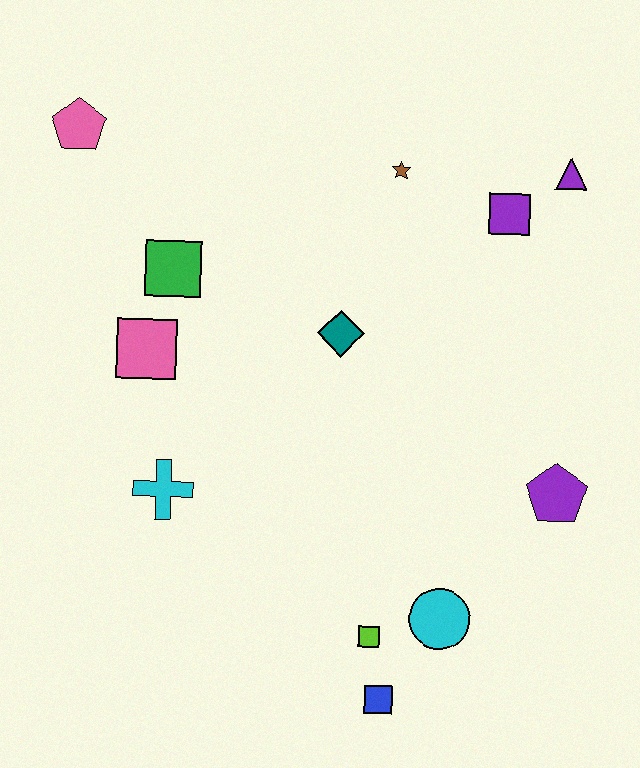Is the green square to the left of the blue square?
Yes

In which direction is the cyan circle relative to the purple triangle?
The cyan circle is below the purple triangle.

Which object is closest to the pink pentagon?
The green square is closest to the pink pentagon.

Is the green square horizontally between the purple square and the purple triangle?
No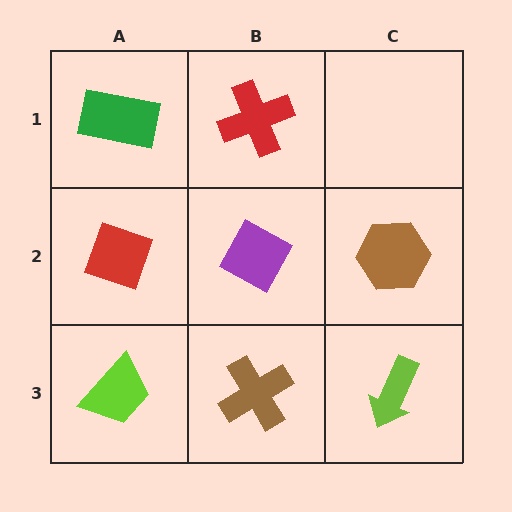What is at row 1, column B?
A red cross.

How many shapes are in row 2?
3 shapes.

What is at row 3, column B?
A brown cross.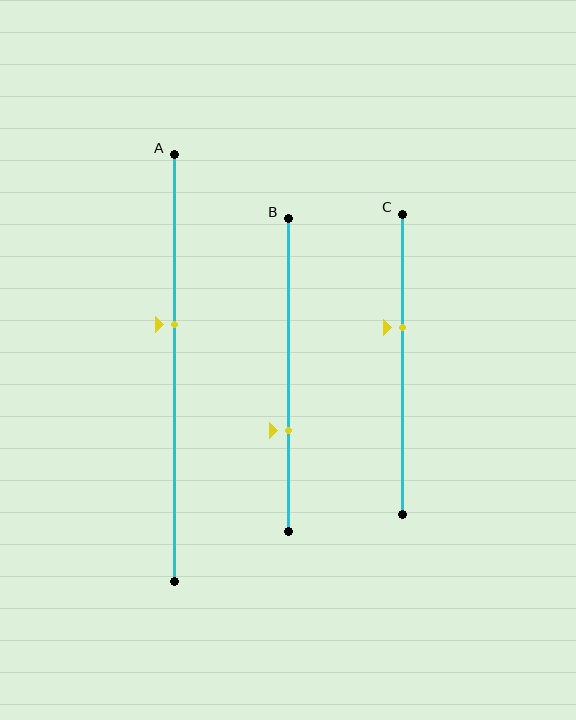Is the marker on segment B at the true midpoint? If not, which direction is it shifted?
No, the marker on segment B is shifted downward by about 18% of the segment length.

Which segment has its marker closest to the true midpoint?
Segment A has its marker closest to the true midpoint.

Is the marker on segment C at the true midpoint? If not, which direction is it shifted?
No, the marker on segment C is shifted upward by about 12% of the segment length.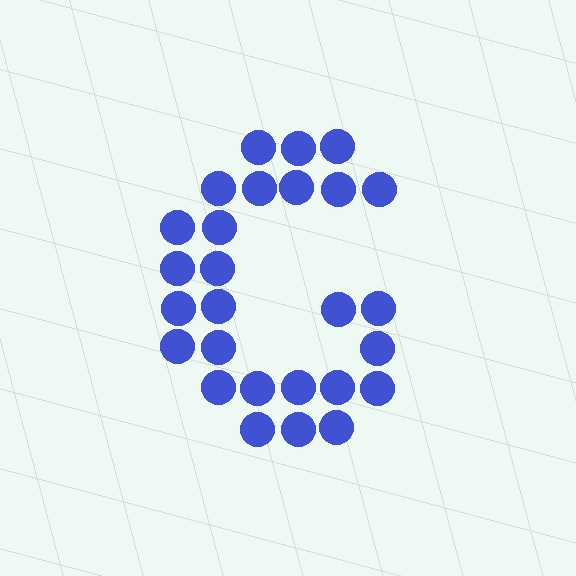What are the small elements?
The small elements are circles.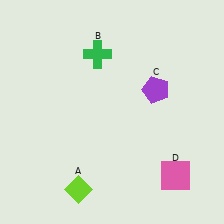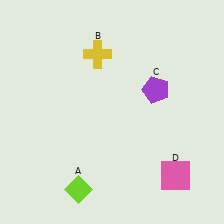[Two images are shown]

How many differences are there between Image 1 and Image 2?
There is 1 difference between the two images.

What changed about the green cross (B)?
In Image 1, B is green. In Image 2, it changed to yellow.